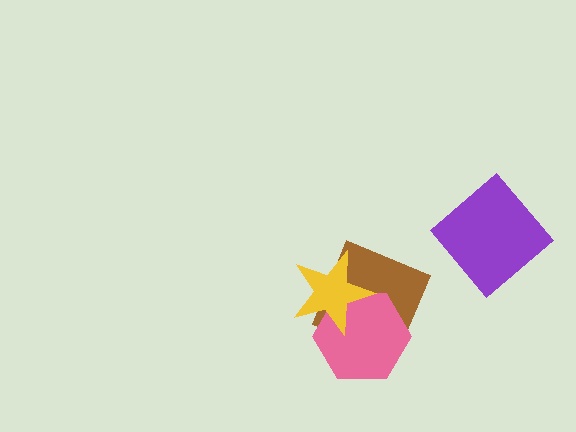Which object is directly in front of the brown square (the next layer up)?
The pink hexagon is directly in front of the brown square.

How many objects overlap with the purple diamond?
0 objects overlap with the purple diamond.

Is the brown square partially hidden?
Yes, it is partially covered by another shape.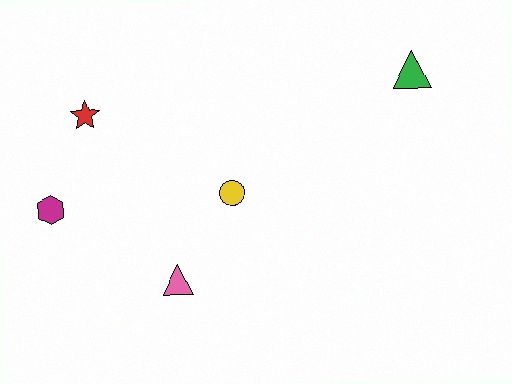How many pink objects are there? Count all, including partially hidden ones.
There is 1 pink object.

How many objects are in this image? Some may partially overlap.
There are 5 objects.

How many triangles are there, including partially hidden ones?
There are 2 triangles.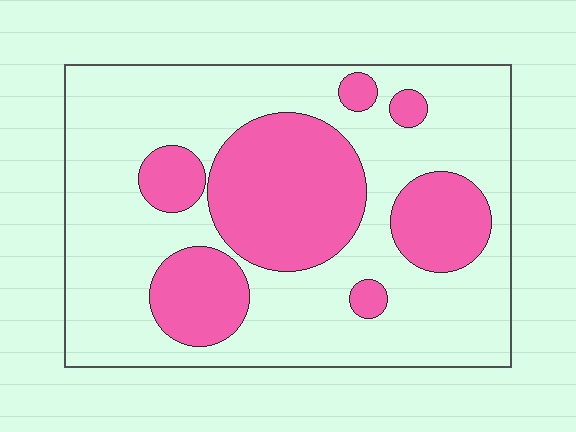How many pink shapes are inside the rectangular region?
7.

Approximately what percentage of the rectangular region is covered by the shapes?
Approximately 30%.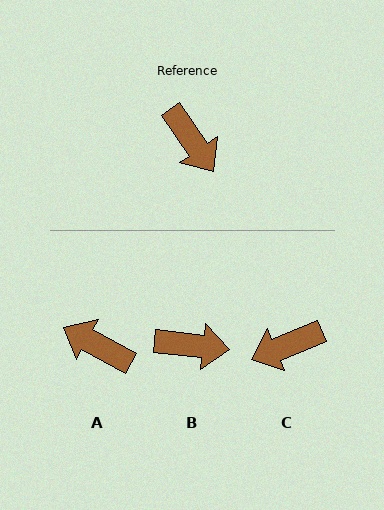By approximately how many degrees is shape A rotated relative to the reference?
Approximately 153 degrees clockwise.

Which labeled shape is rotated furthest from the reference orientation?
A, about 153 degrees away.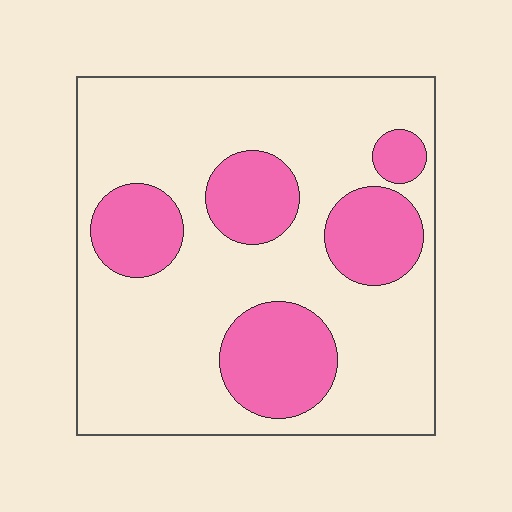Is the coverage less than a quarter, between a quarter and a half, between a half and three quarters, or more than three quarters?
Between a quarter and a half.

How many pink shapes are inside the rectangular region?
5.